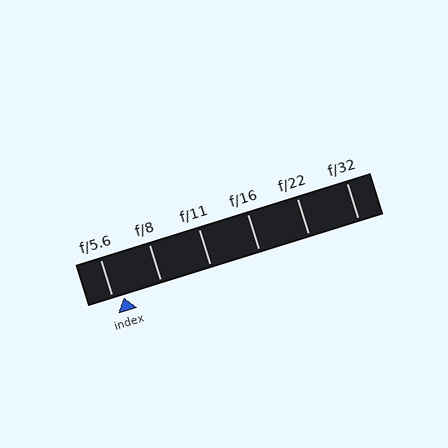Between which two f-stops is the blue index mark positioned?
The index mark is between f/5.6 and f/8.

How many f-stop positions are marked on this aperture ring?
There are 6 f-stop positions marked.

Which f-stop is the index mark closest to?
The index mark is closest to f/5.6.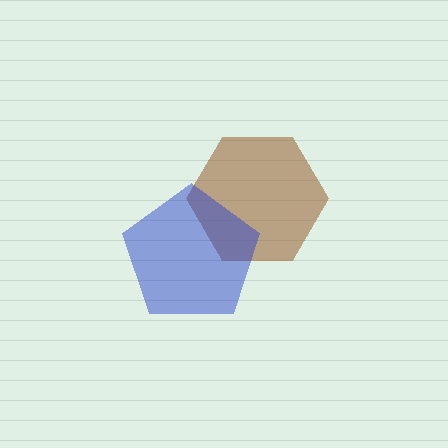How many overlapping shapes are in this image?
There are 2 overlapping shapes in the image.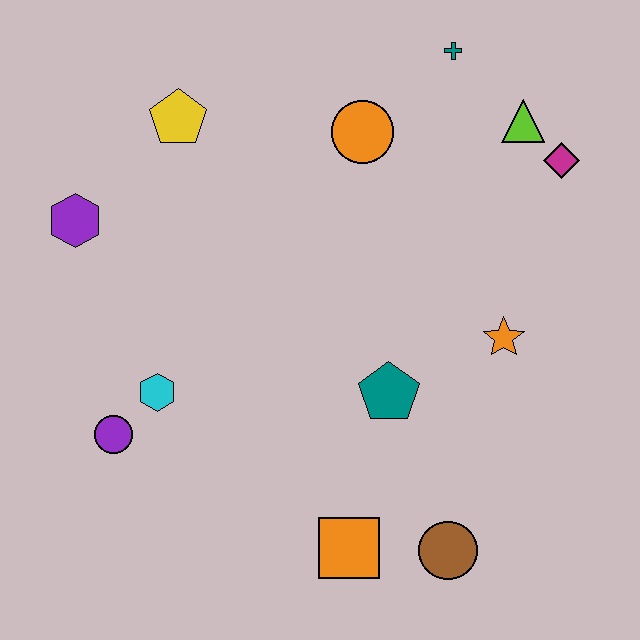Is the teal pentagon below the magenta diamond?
Yes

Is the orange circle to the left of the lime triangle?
Yes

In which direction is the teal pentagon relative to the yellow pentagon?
The teal pentagon is below the yellow pentagon.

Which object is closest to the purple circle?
The cyan hexagon is closest to the purple circle.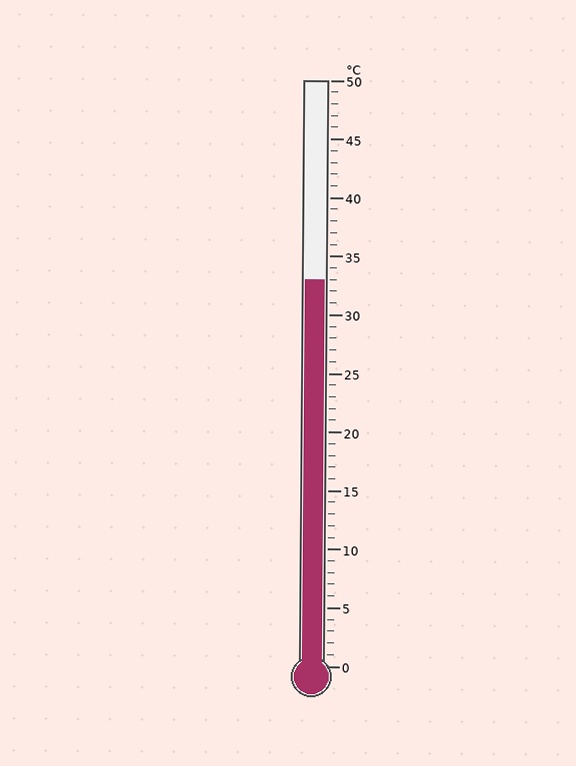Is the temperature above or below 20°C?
The temperature is above 20°C.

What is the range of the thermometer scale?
The thermometer scale ranges from 0°C to 50°C.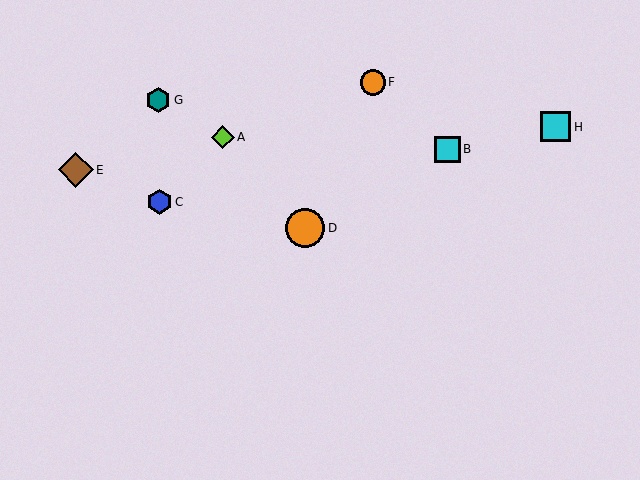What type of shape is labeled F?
Shape F is an orange circle.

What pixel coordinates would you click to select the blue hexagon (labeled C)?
Click at (159, 202) to select the blue hexagon C.